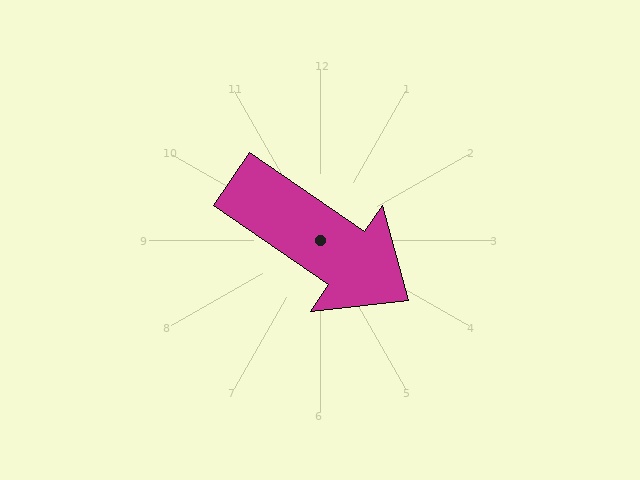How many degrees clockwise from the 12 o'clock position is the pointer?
Approximately 124 degrees.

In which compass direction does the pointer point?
Southeast.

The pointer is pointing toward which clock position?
Roughly 4 o'clock.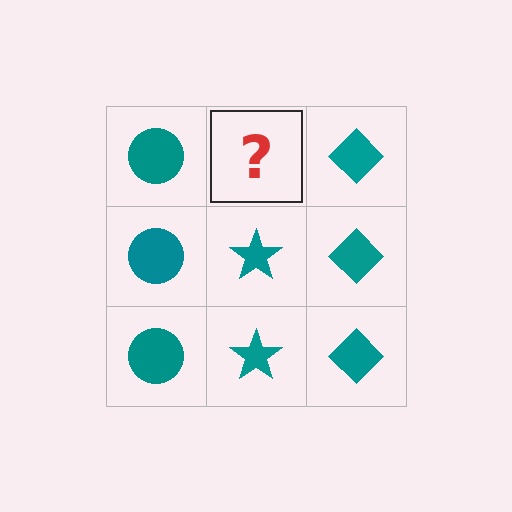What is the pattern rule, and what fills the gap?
The rule is that each column has a consistent shape. The gap should be filled with a teal star.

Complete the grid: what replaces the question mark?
The question mark should be replaced with a teal star.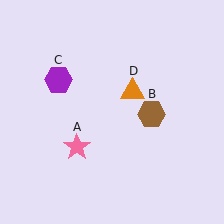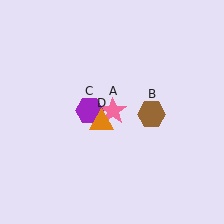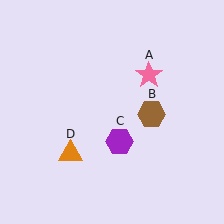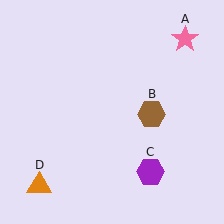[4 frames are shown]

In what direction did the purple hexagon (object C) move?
The purple hexagon (object C) moved down and to the right.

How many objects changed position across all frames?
3 objects changed position: pink star (object A), purple hexagon (object C), orange triangle (object D).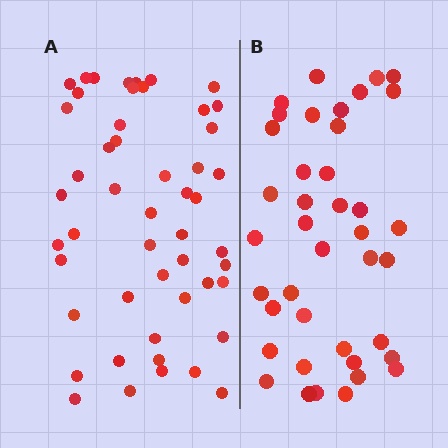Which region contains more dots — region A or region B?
Region A (the left region) has more dots.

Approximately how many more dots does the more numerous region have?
Region A has roughly 10 or so more dots than region B.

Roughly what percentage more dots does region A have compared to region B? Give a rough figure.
About 25% more.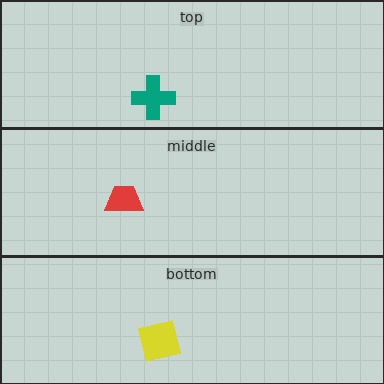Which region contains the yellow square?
The bottom region.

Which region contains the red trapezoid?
The middle region.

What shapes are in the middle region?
The red trapezoid.